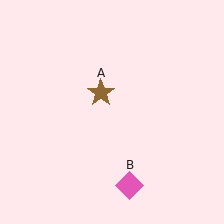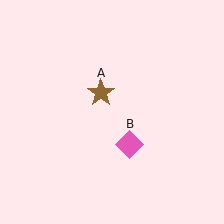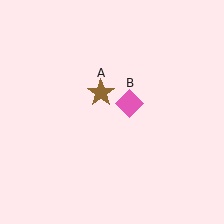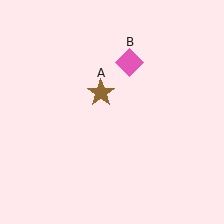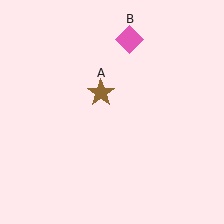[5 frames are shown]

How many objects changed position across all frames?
1 object changed position: pink diamond (object B).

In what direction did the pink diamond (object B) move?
The pink diamond (object B) moved up.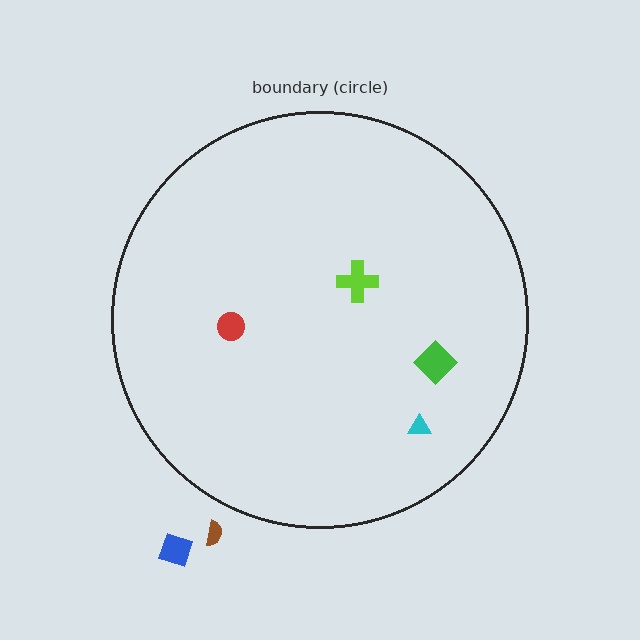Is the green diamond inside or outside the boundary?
Inside.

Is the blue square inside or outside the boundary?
Outside.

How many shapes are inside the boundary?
4 inside, 2 outside.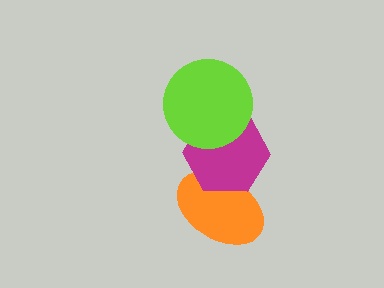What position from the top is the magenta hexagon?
The magenta hexagon is 2nd from the top.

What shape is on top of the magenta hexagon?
The lime circle is on top of the magenta hexagon.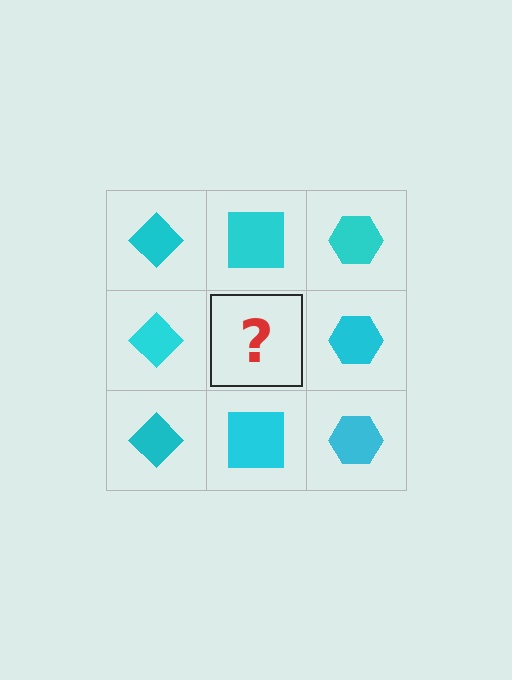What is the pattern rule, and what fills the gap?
The rule is that each column has a consistent shape. The gap should be filled with a cyan square.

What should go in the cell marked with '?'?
The missing cell should contain a cyan square.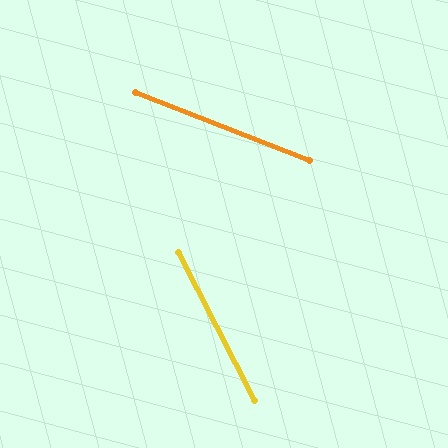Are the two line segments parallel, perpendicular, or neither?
Neither parallel nor perpendicular — they differ by about 41°.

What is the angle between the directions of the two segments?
Approximately 41 degrees.